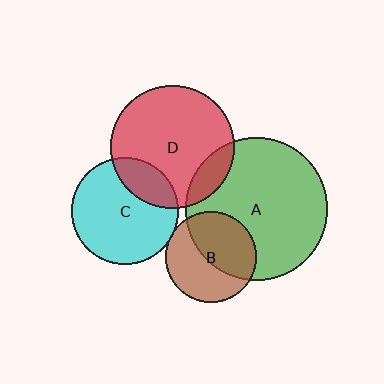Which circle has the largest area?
Circle A (green).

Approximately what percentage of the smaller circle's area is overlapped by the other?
Approximately 50%.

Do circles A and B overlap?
Yes.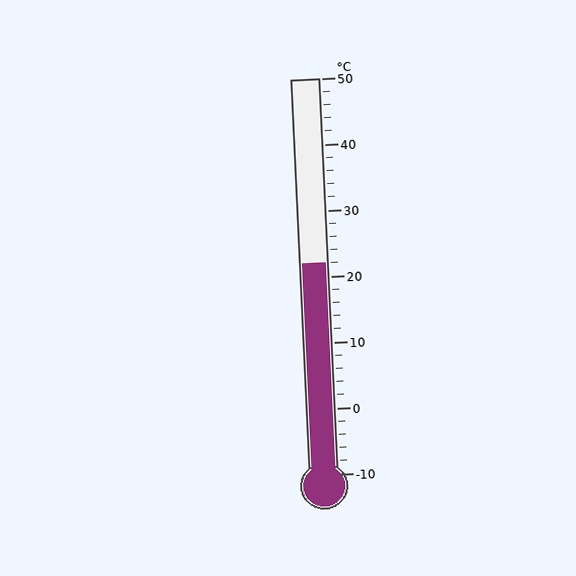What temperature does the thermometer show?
The thermometer shows approximately 22°C.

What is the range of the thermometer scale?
The thermometer scale ranges from -10°C to 50°C.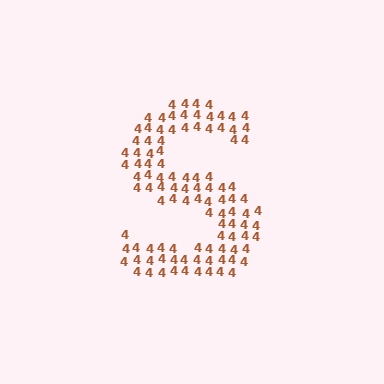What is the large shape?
The large shape is the letter S.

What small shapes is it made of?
It is made of small digit 4's.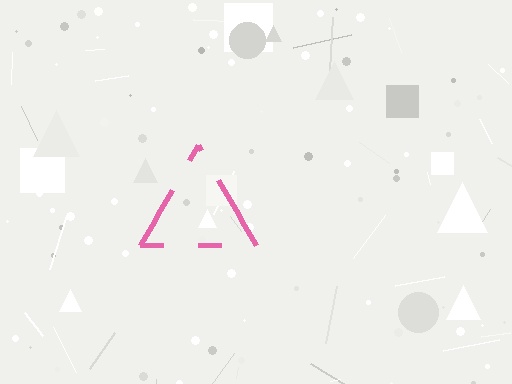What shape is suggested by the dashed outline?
The dashed outline suggests a triangle.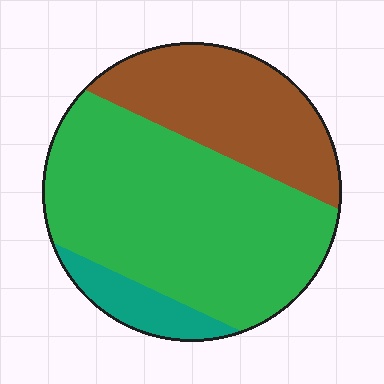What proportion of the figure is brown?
Brown covers roughly 30% of the figure.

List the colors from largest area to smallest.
From largest to smallest: green, brown, teal.